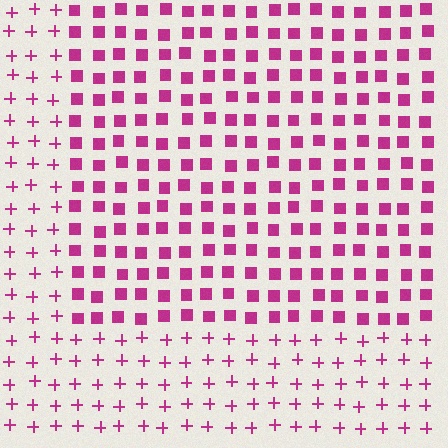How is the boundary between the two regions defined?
The boundary is defined by a change in element shape: squares inside vs. plus signs outside. All elements share the same color and spacing.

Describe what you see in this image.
The image is filled with small magenta elements arranged in a uniform grid. A rectangle-shaped region contains squares, while the surrounding area contains plus signs. The boundary is defined purely by the change in element shape.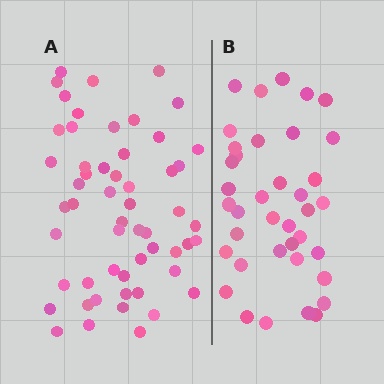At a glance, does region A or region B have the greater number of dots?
Region A (the left region) has more dots.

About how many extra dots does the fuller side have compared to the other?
Region A has approximately 15 more dots than region B.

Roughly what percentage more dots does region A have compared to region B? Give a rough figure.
About 45% more.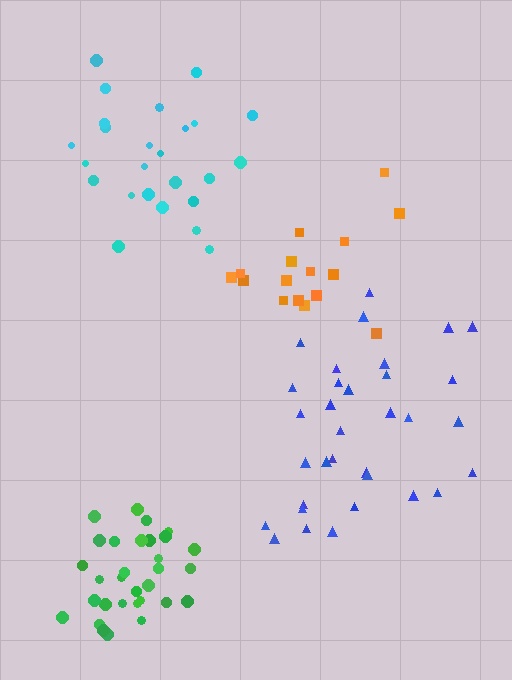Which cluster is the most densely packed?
Green.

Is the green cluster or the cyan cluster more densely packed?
Green.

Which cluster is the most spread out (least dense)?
Orange.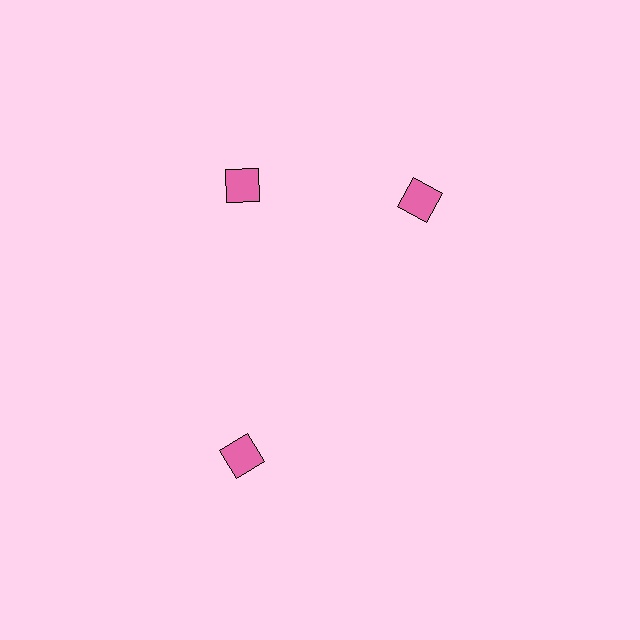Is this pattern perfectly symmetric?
No. The 3 pink diamonds are arranged in a ring, but one element near the 3 o'clock position is rotated out of alignment along the ring, breaking the 3-fold rotational symmetry.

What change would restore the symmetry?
The symmetry would be restored by rotating it back into even spacing with its neighbors so that all 3 diamonds sit at equal angles and equal distance from the center.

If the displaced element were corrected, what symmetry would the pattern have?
It would have 3-fold rotational symmetry — the pattern would map onto itself every 120 degrees.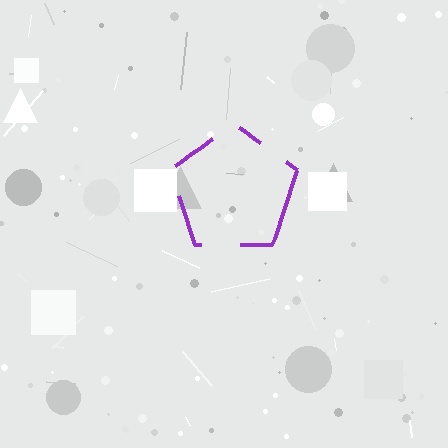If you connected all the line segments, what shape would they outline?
They would outline a pentagon.